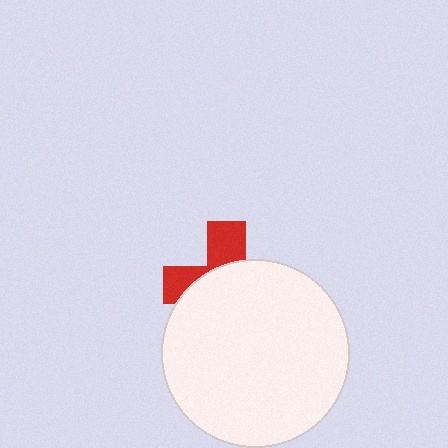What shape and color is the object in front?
The object in front is a white circle.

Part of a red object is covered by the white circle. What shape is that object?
It is a cross.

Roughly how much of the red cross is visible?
A small part of it is visible (roughly 33%).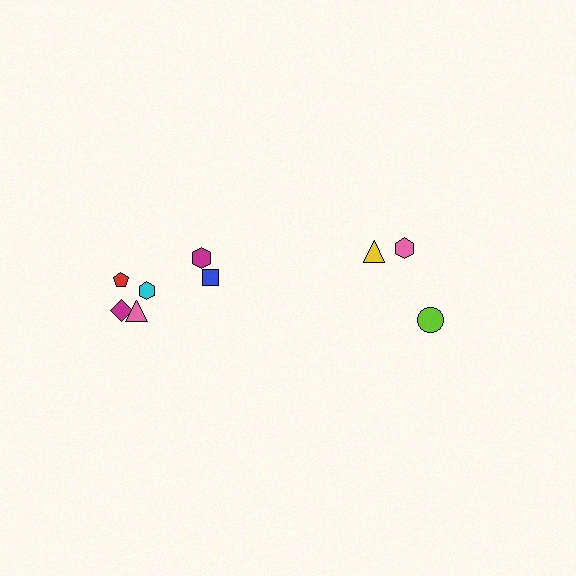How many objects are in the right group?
There are 3 objects.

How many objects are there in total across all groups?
There are 9 objects.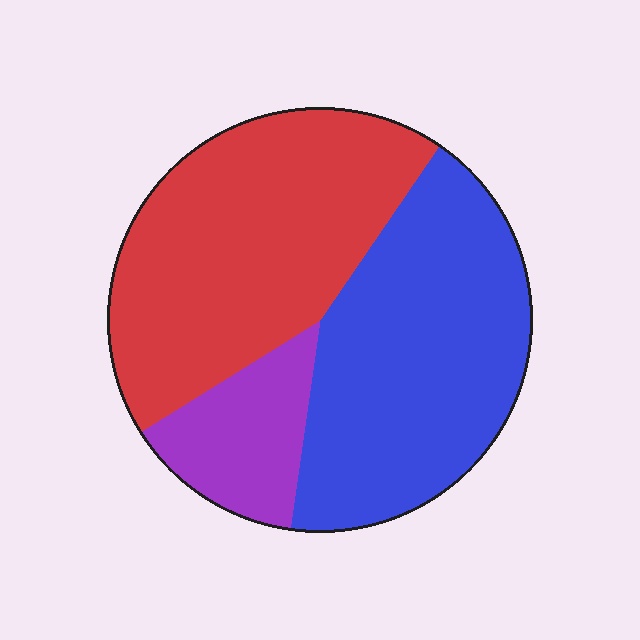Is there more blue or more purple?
Blue.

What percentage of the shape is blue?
Blue covers 43% of the shape.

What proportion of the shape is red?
Red covers roughly 45% of the shape.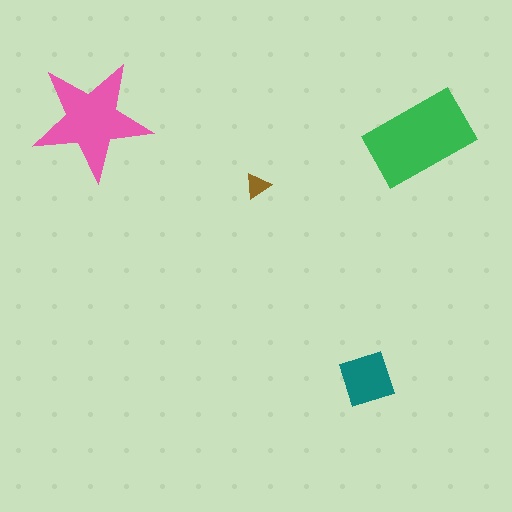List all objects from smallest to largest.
The brown triangle, the teal diamond, the pink star, the green rectangle.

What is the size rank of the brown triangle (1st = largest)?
4th.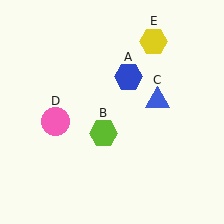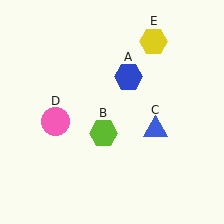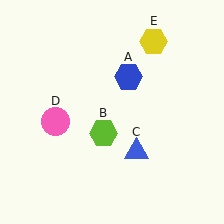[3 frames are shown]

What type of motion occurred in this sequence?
The blue triangle (object C) rotated clockwise around the center of the scene.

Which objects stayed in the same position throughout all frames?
Blue hexagon (object A) and lime hexagon (object B) and pink circle (object D) and yellow hexagon (object E) remained stationary.